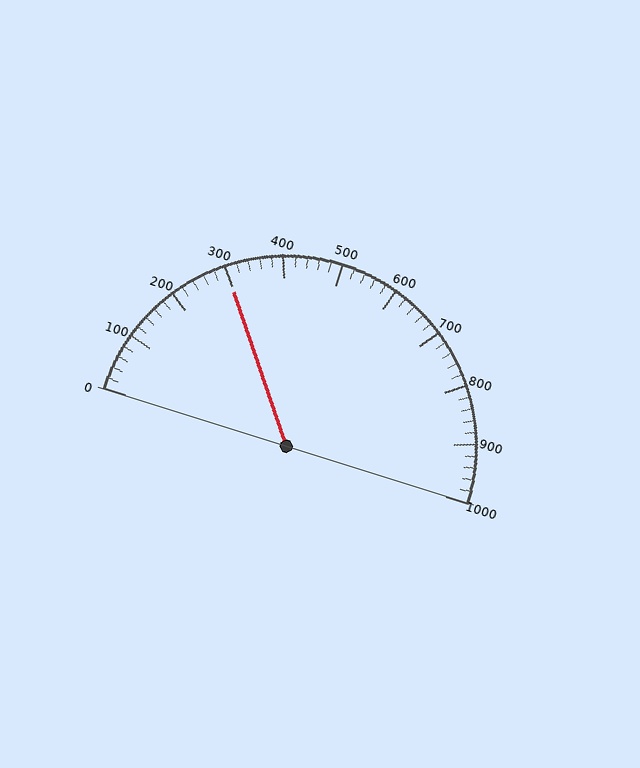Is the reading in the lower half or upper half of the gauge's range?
The reading is in the lower half of the range (0 to 1000).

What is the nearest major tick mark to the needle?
The nearest major tick mark is 300.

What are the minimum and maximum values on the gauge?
The gauge ranges from 0 to 1000.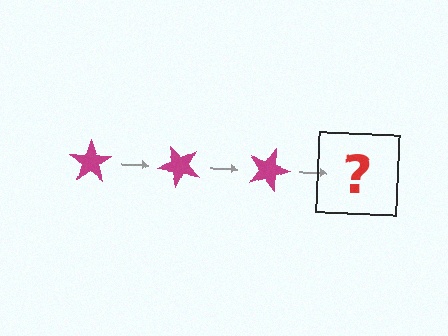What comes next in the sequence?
The next element should be a magenta star rotated 135 degrees.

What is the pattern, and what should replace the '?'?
The pattern is that the star rotates 45 degrees each step. The '?' should be a magenta star rotated 135 degrees.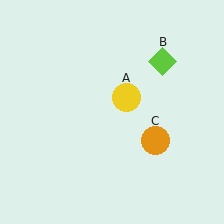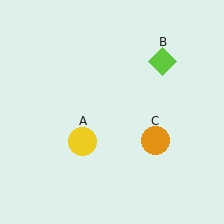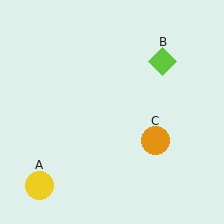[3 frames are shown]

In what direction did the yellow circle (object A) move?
The yellow circle (object A) moved down and to the left.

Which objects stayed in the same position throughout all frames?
Lime diamond (object B) and orange circle (object C) remained stationary.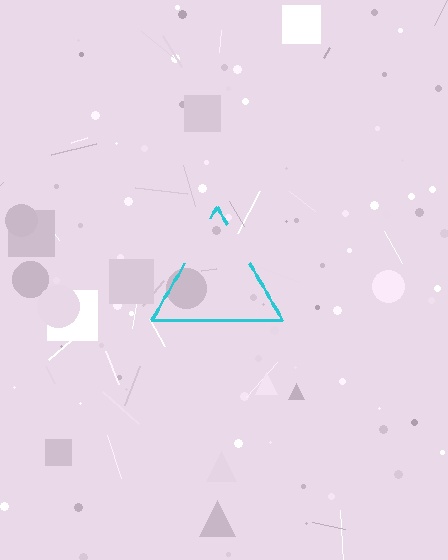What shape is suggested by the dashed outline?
The dashed outline suggests a triangle.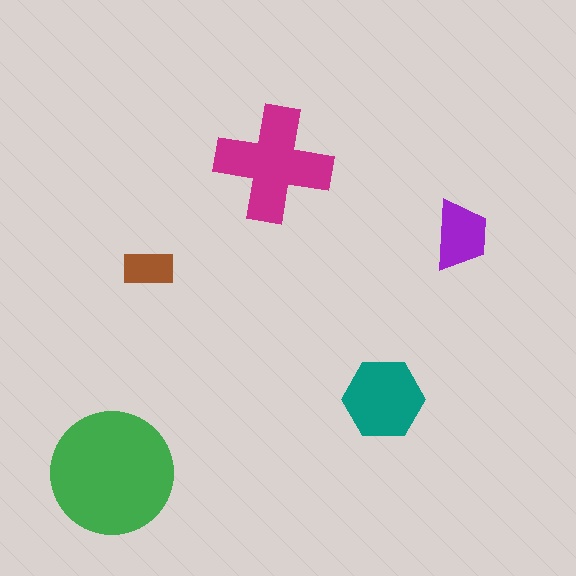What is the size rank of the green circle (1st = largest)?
1st.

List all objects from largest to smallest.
The green circle, the magenta cross, the teal hexagon, the purple trapezoid, the brown rectangle.